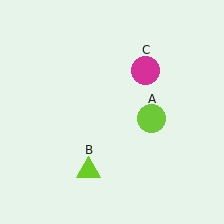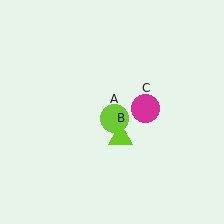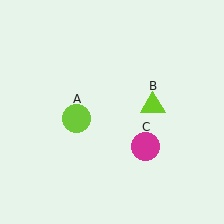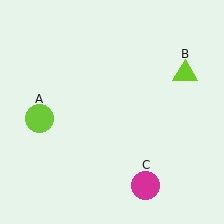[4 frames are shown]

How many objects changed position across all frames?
3 objects changed position: lime circle (object A), lime triangle (object B), magenta circle (object C).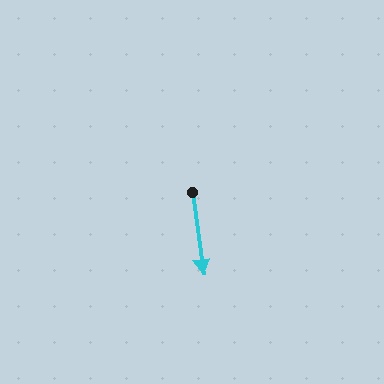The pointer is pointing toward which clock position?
Roughly 6 o'clock.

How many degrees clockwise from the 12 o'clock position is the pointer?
Approximately 172 degrees.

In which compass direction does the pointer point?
South.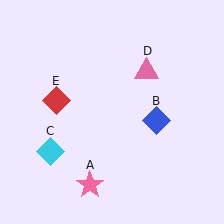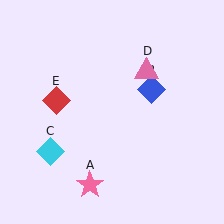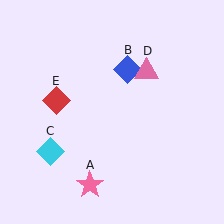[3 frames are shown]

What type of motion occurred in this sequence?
The blue diamond (object B) rotated counterclockwise around the center of the scene.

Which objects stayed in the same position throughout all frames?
Pink star (object A) and cyan diamond (object C) and pink triangle (object D) and red diamond (object E) remained stationary.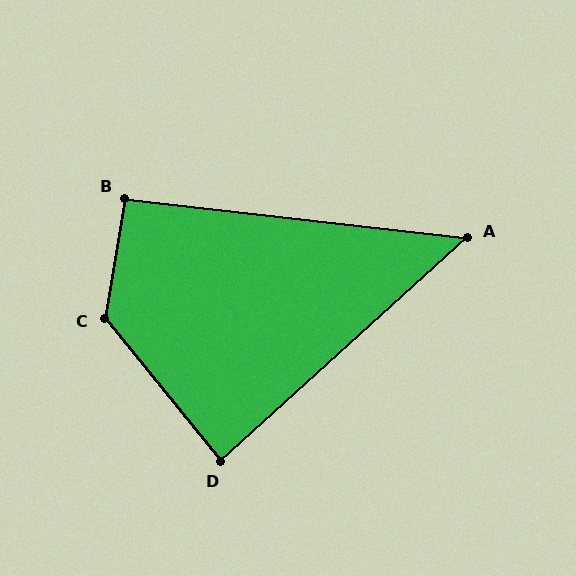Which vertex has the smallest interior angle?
A, at approximately 49 degrees.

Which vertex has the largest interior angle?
C, at approximately 131 degrees.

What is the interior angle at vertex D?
Approximately 87 degrees (approximately right).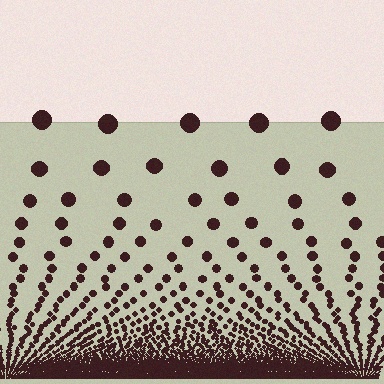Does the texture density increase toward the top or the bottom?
Density increases toward the bottom.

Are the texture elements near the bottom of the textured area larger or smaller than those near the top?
Smaller. The gradient is inverted — elements near the bottom are smaller and denser.